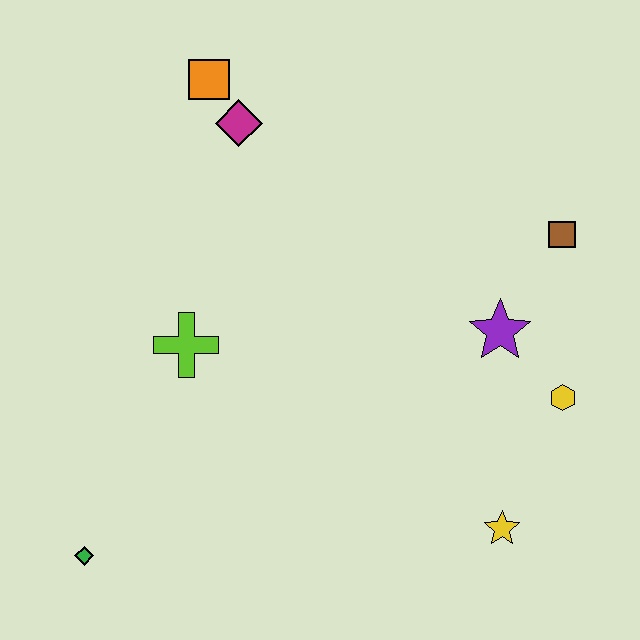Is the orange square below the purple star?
No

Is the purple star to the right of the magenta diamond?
Yes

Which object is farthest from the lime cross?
The brown square is farthest from the lime cross.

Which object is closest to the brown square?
The purple star is closest to the brown square.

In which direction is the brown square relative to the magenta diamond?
The brown square is to the right of the magenta diamond.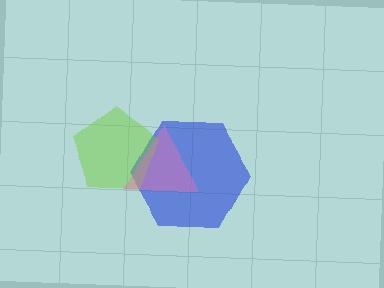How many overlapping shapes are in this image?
There are 3 overlapping shapes in the image.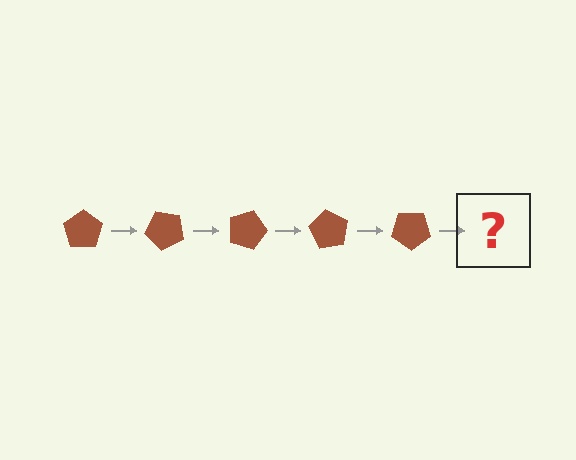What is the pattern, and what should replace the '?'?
The pattern is that the pentagon rotates 45 degrees each step. The '?' should be a brown pentagon rotated 225 degrees.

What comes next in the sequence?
The next element should be a brown pentagon rotated 225 degrees.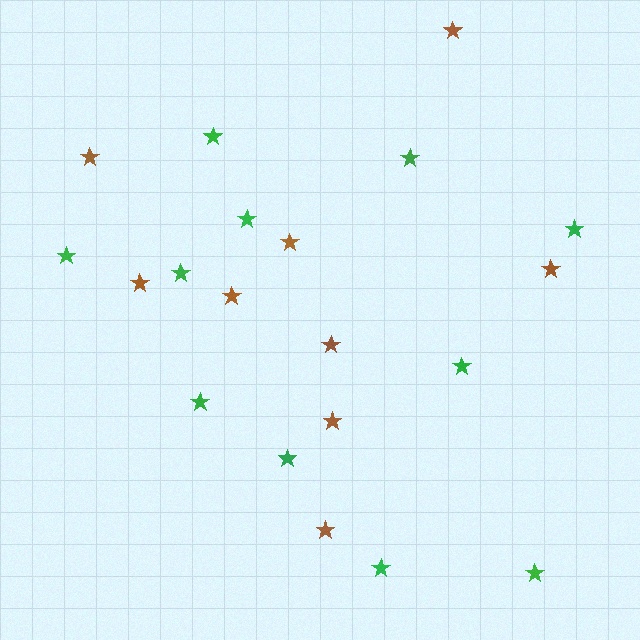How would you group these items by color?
There are 2 groups: one group of brown stars (9) and one group of green stars (11).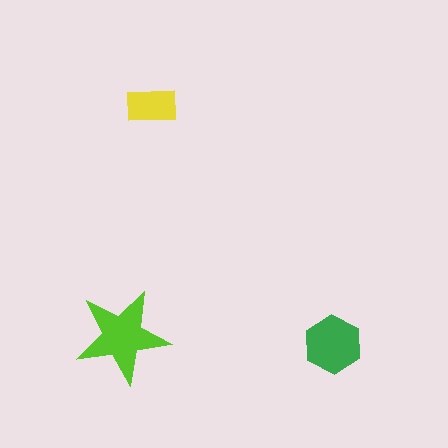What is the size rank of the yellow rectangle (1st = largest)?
3rd.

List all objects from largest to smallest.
The lime star, the green hexagon, the yellow rectangle.